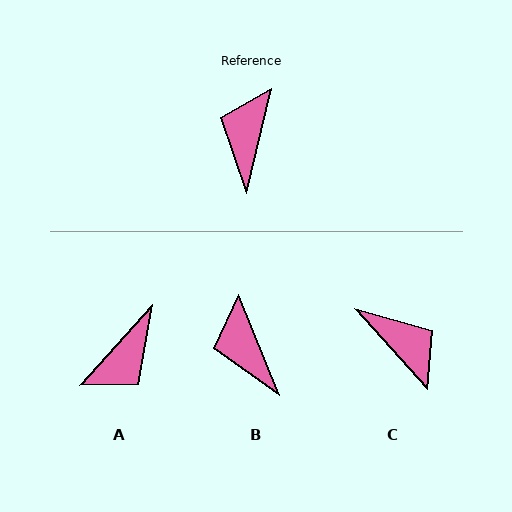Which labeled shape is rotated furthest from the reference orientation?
A, about 151 degrees away.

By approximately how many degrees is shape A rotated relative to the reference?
Approximately 151 degrees counter-clockwise.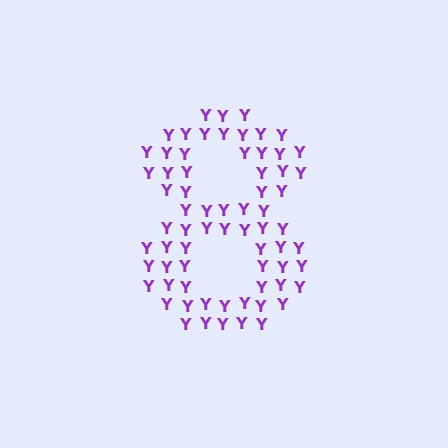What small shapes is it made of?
It is made of small letter Y's.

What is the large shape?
The large shape is the digit 8.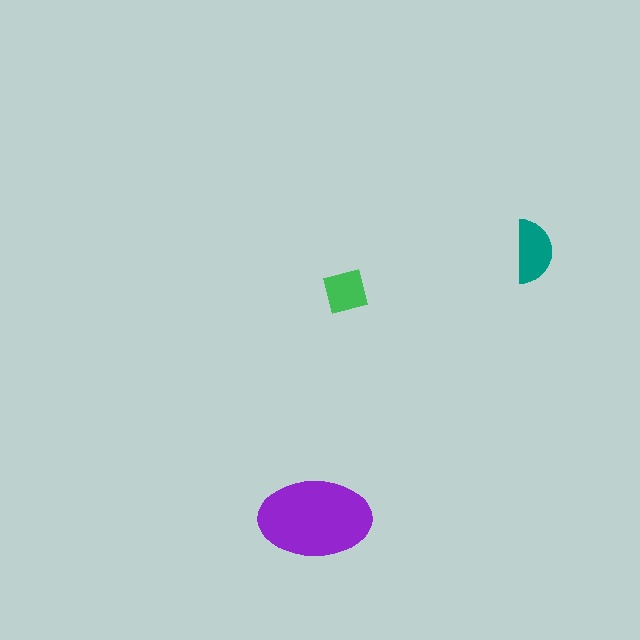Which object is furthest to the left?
The purple ellipse is leftmost.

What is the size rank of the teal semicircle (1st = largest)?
2nd.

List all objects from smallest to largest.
The green square, the teal semicircle, the purple ellipse.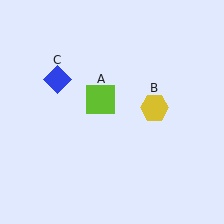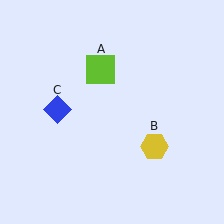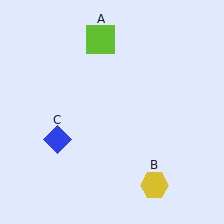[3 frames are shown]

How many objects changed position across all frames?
3 objects changed position: lime square (object A), yellow hexagon (object B), blue diamond (object C).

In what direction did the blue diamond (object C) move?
The blue diamond (object C) moved down.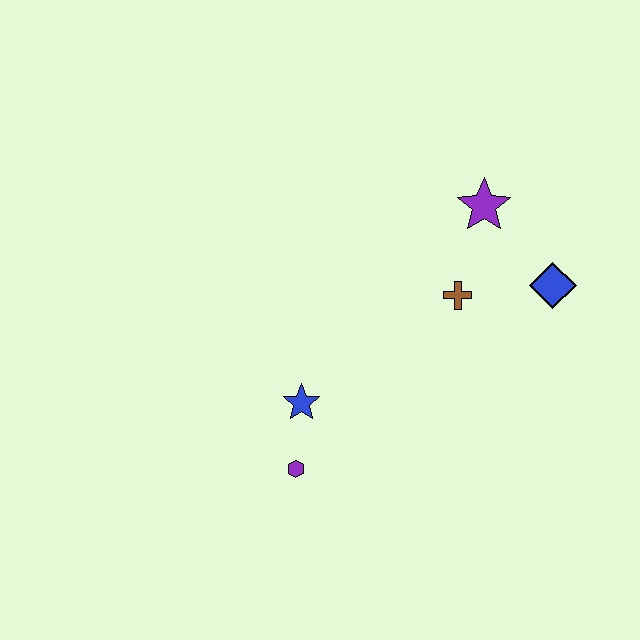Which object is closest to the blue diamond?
The brown cross is closest to the blue diamond.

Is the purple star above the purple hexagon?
Yes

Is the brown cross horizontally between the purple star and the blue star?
Yes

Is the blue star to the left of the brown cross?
Yes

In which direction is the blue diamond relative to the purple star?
The blue diamond is below the purple star.